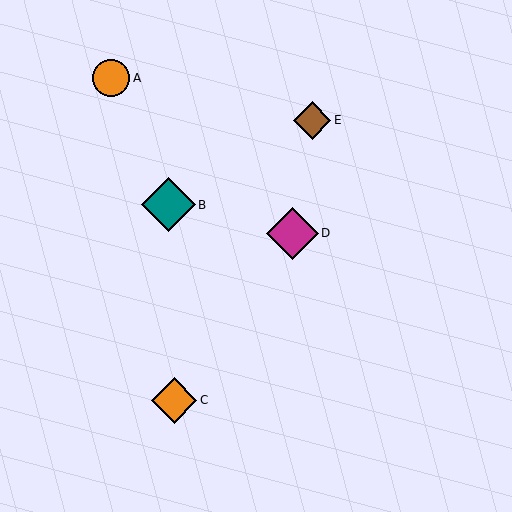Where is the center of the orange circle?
The center of the orange circle is at (111, 78).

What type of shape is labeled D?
Shape D is a magenta diamond.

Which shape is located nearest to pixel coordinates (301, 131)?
The brown diamond (labeled E) at (312, 120) is nearest to that location.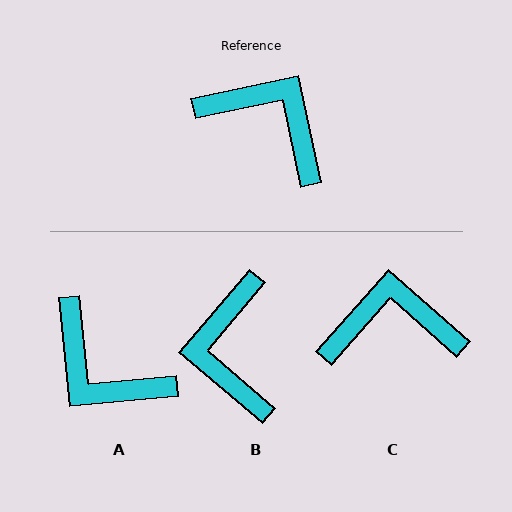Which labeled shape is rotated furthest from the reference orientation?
A, about 173 degrees away.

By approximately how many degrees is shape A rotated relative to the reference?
Approximately 173 degrees counter-clockwise.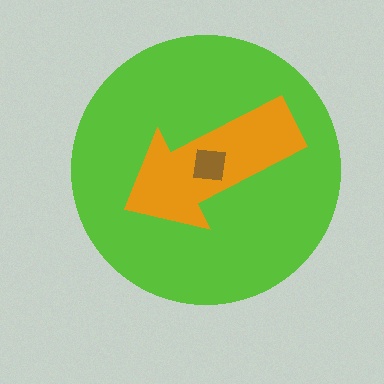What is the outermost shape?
The lime circle.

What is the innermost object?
The brown square.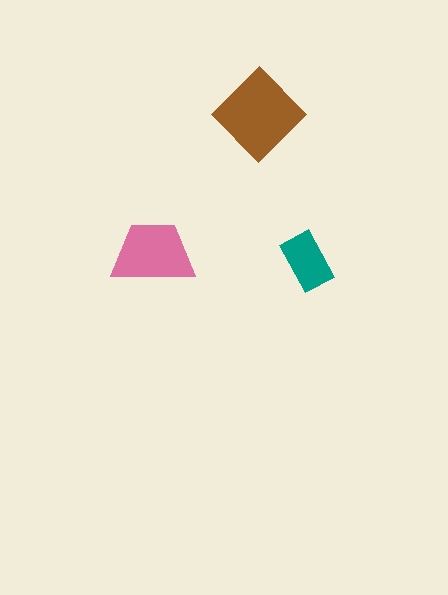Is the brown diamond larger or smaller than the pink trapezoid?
Larger.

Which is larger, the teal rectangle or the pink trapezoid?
The pink trapezoid.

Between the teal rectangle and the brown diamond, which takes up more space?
The brown diamond.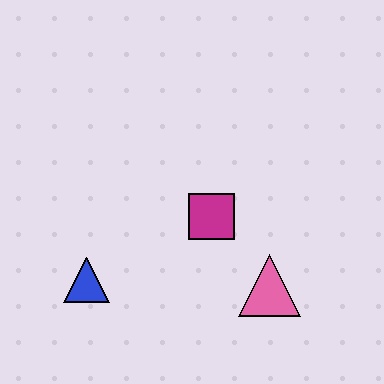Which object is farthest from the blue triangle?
The pink triangle is farthest from the blue triangle.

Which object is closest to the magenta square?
The pink triangle is closest to the magenta square.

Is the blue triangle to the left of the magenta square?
Yes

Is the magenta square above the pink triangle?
Yes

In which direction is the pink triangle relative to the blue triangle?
The pink triangle is to the right of the blue triangle.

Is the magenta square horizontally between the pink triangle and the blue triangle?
Yes